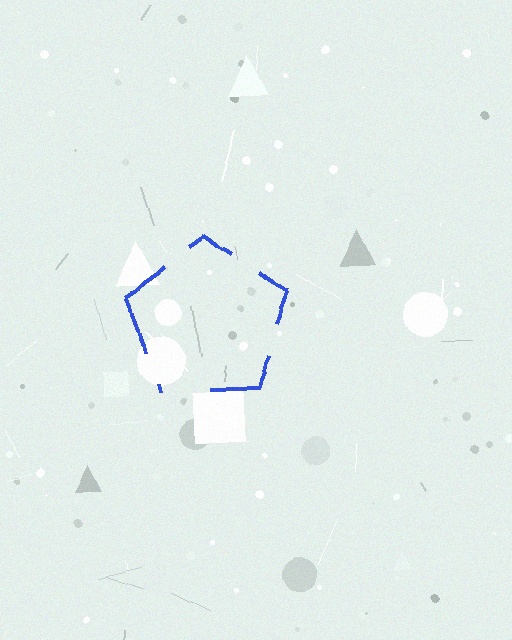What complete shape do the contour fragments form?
The contour fragments form a pentagon.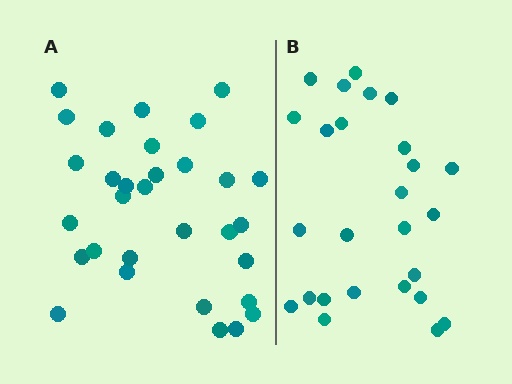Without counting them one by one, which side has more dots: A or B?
Region A (the left region) has more dots.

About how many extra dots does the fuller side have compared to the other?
Region A has about 5 more dots than region B.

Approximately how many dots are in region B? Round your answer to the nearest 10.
About 30 dots. (The exact count is 26, which rounds to 30.)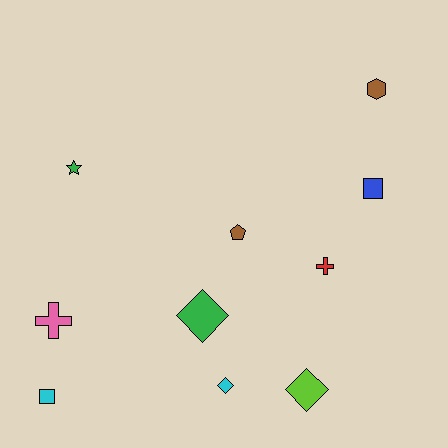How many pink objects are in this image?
There is 1 pink object.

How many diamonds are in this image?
There are 3 diamonds.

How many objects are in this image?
There are 10 objects.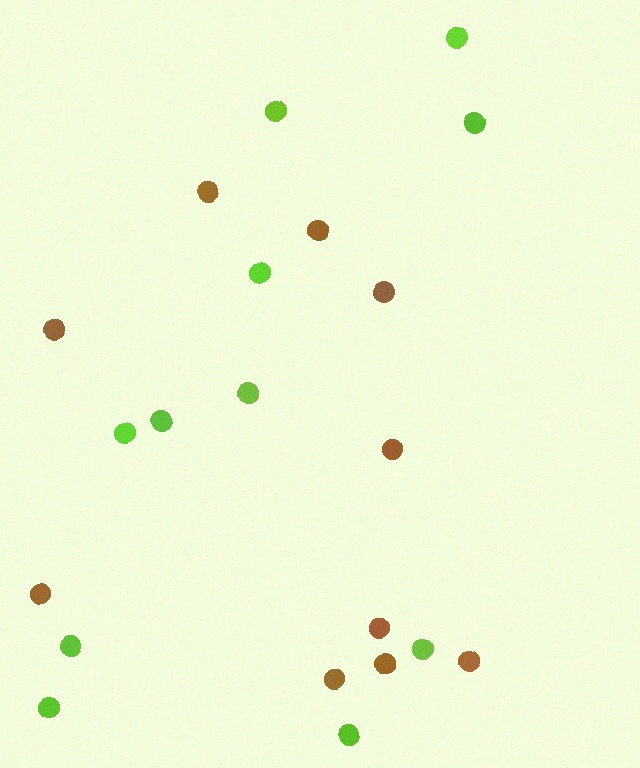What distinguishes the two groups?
There are 2 groups: one group of brown circles (10) and one group of lime circles (11).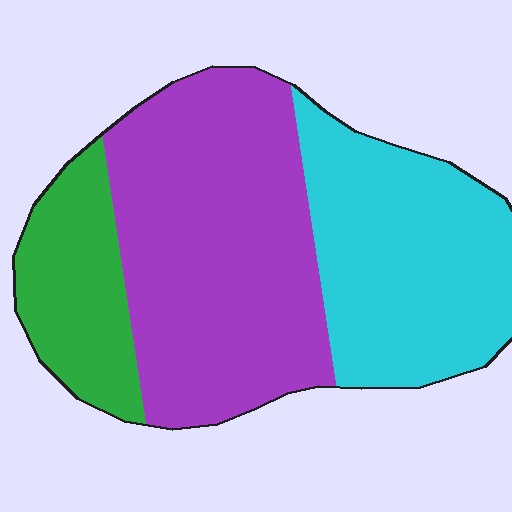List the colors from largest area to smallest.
From largest to smallest: purple, cyan, green.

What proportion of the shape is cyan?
Cyan covers around 35% of the shape.